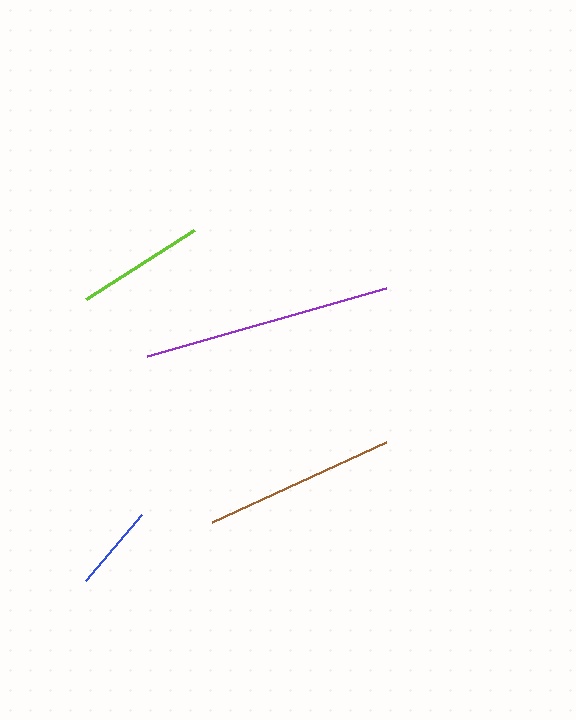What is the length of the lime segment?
The lime segment is approximately 129 pixels long.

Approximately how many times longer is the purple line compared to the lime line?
The purple line is approximately 1.9 times the length of the lime line.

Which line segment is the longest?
The purple line is the longest at approximately 248 pixels.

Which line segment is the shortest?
The blue line is the shortest at approximately 86 pixels.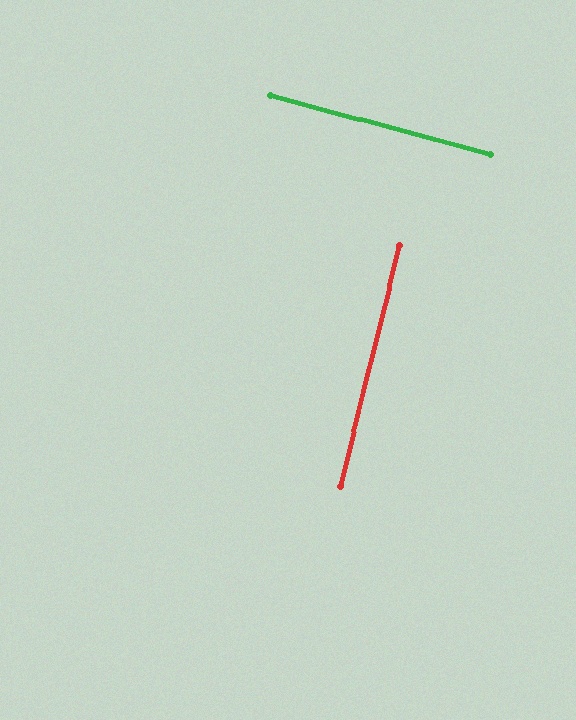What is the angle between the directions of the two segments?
Approximately 89 degrees.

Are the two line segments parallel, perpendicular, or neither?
Perpendicular — they meet at approximately 89°.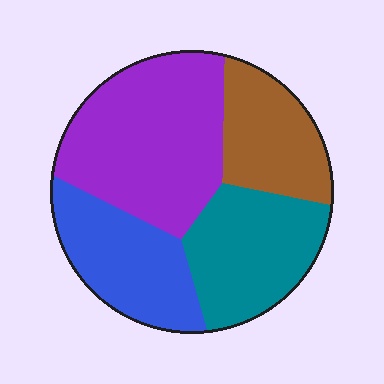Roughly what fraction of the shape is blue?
Blue covers 22% of the shape.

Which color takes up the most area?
Purple, at roughly 35%.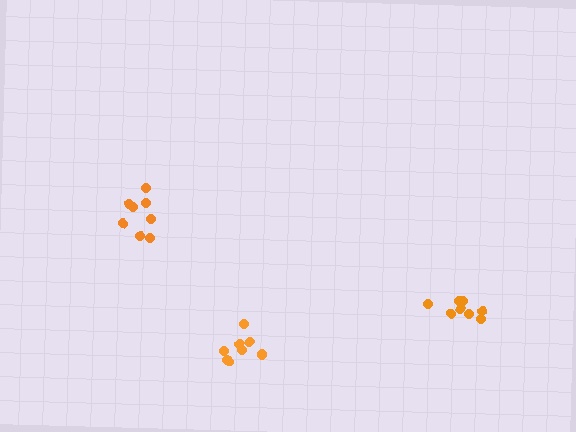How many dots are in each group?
Group 1: 8 dots, Group 2: 8 dots, Group 3: 8 dots (24 total).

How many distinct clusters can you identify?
There are 3 distinct clusters.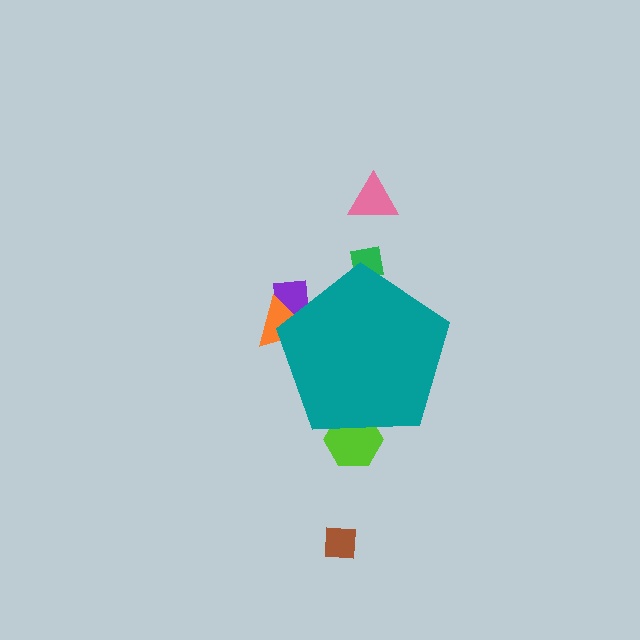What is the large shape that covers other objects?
A teal pentagon.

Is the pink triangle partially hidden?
No, the pink triangle is fully visible.